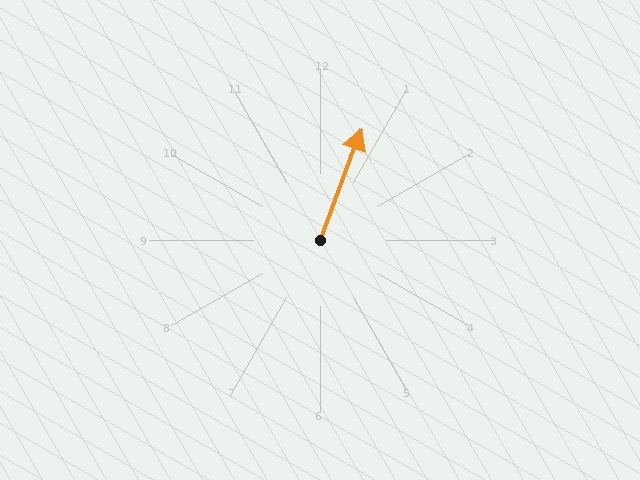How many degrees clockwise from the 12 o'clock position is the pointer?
Approximately 20 degrees.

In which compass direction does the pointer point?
North.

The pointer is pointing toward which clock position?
Roughly 1 o'clock.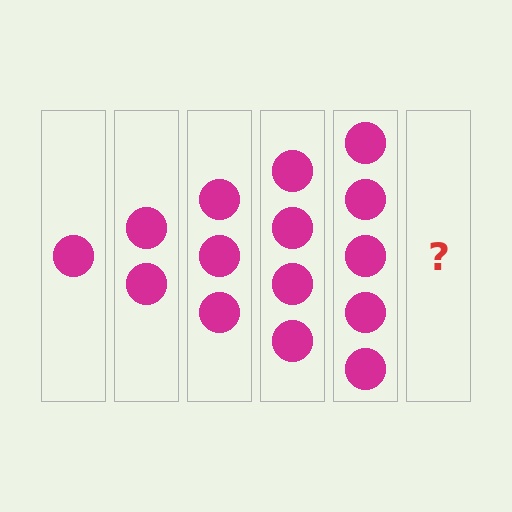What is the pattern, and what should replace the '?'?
The pattern is that each step adds one more circle. The '?' should be 6 circles.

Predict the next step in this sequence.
The next step is 6 circles.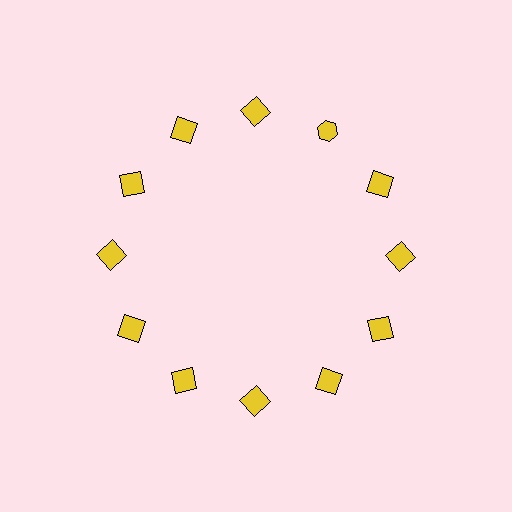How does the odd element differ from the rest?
It has a different shape: hexagon instead of square.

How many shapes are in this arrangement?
There are 12 shapes arranged in a ring pattern.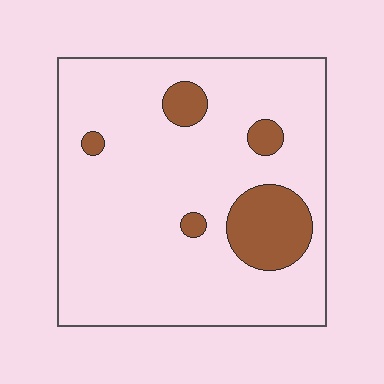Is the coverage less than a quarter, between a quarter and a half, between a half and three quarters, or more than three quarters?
Less than a quarter.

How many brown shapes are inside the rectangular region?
5.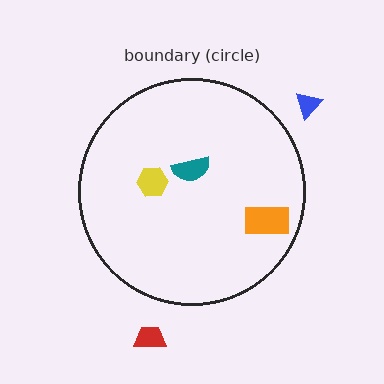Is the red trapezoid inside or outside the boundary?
Outside.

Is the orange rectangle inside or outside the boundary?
Inside.